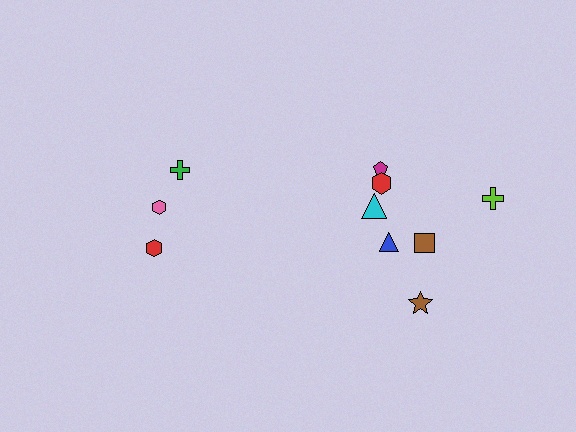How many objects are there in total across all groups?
There are 10 objects.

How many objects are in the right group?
There are 7 objects.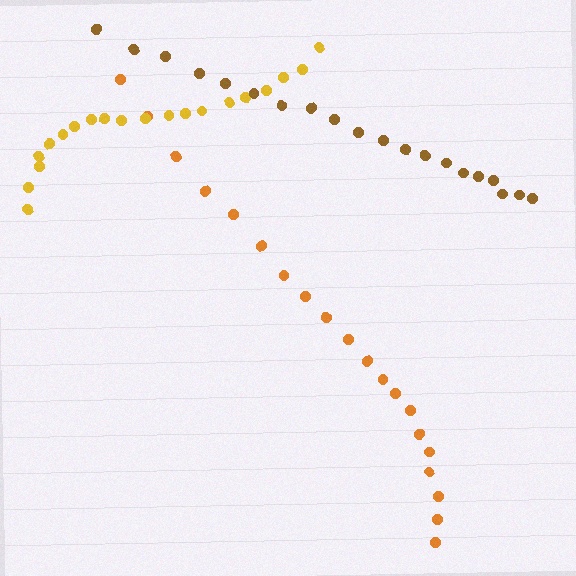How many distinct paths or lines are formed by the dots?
There are 3 distinct paths.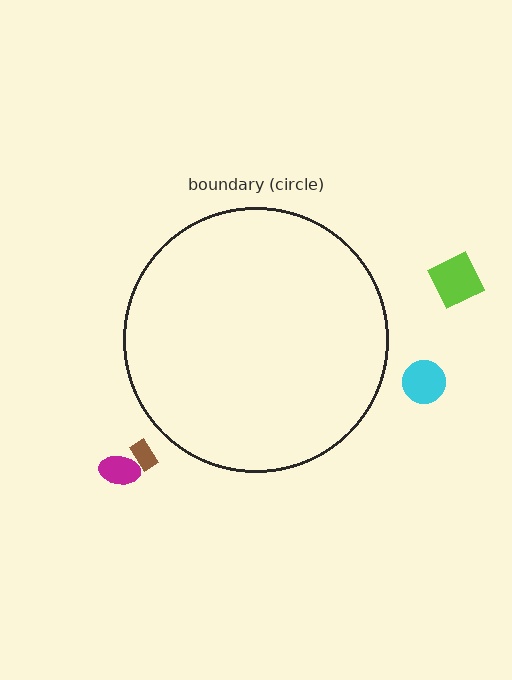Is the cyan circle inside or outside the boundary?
Outside.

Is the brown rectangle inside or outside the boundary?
Outside.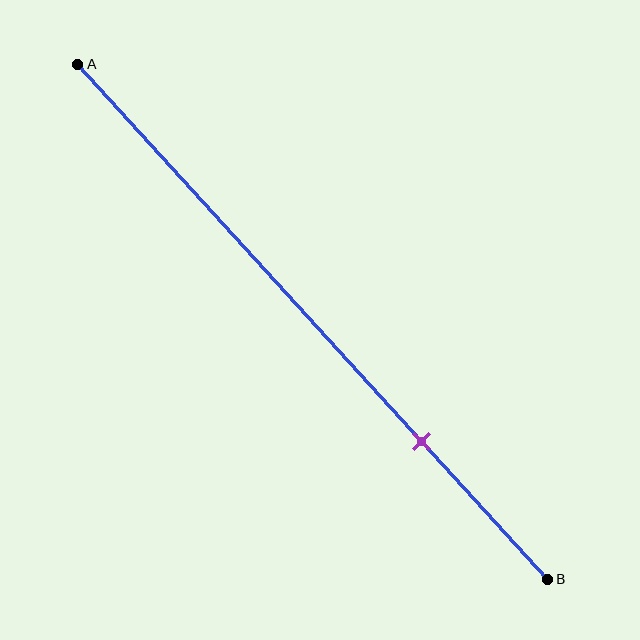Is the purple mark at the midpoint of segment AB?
No, the mark is at about 75% from A, not at the 50% midpoint.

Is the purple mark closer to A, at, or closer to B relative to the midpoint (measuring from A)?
The purple mark is closer to point B than the midpoint of segment AB.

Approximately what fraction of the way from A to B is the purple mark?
The purple mark is approximately 75% of the way from A to B.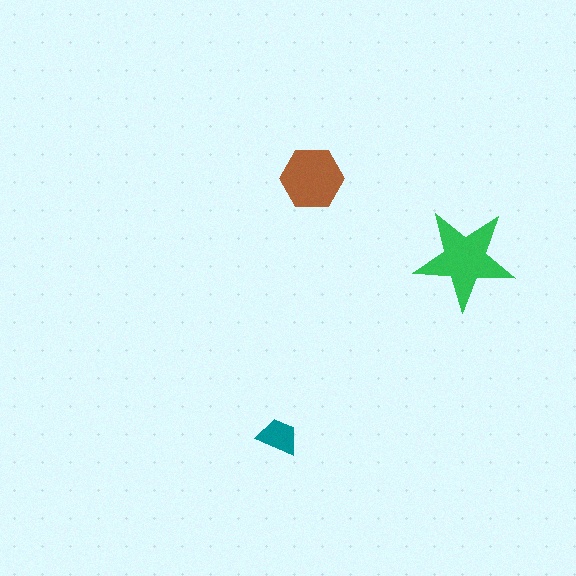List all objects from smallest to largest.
The teal trapezoid, the brown hexagon, the green star.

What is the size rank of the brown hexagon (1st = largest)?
2nd.